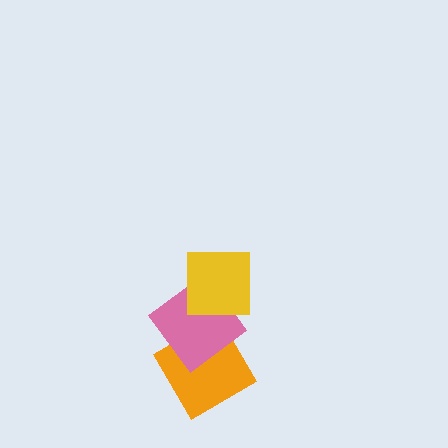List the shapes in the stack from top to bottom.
From top to bottom: the yellow square, the pink diamond, the orange diamond.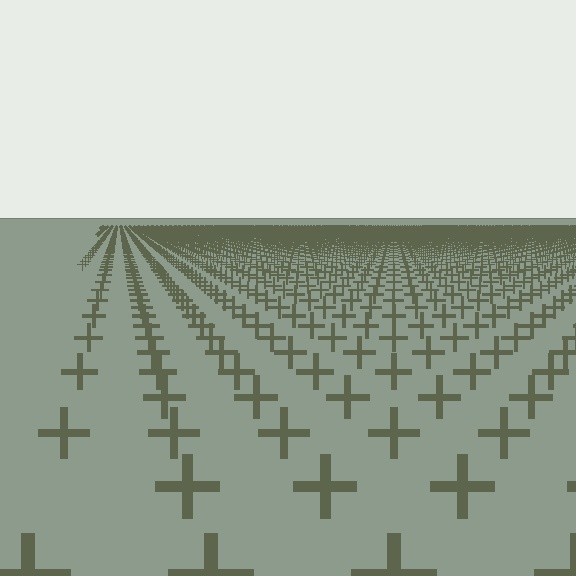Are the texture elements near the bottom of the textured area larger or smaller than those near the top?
Larger. Near the bottom, elements are closer to the viewer and appear at a bigger on-screen size.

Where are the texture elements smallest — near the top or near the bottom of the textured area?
Near the top.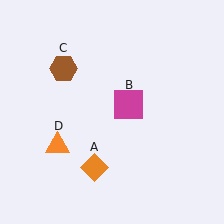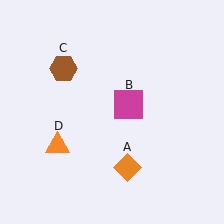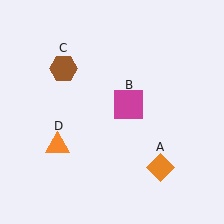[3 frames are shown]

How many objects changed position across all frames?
1 object changed position: orange diamond (object A).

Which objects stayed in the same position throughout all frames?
Magenta square (object B) and brown hexagon (object C) and orange triangle (object D) remained stationary.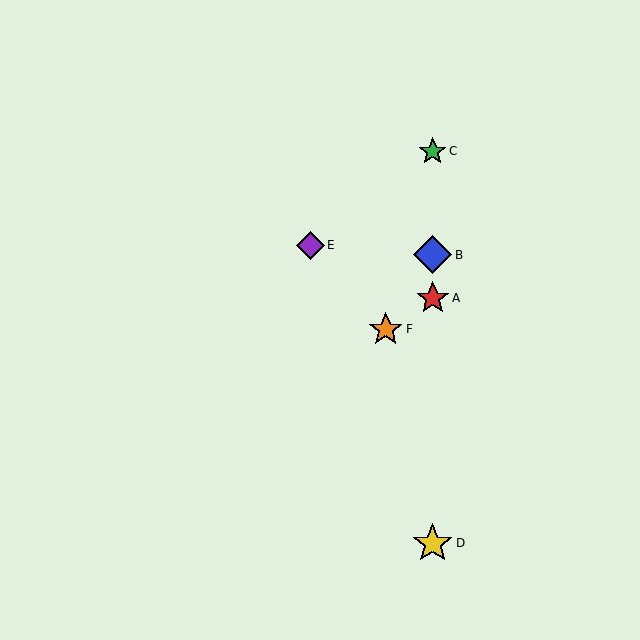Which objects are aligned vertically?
Objects A, B, C, D are aligned vertically.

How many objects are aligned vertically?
4 objects (A, B, C, D) are aligned vertically.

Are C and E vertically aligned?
No, C is at x≈433 and E is at x≈310.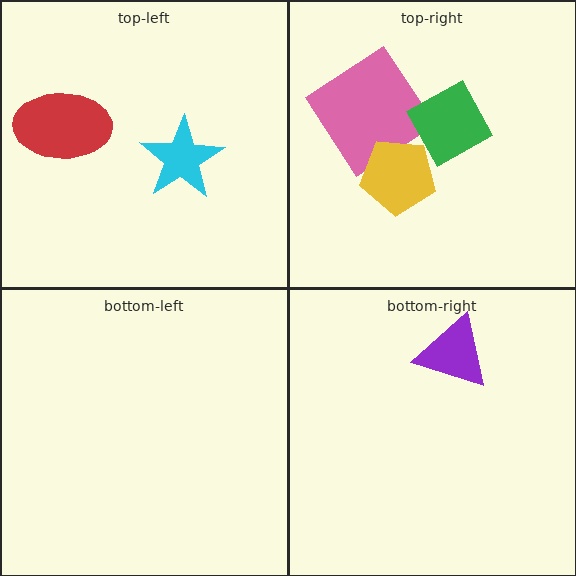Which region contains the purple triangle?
The bottom-right region.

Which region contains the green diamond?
The top-right region.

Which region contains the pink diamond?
The top-right region.